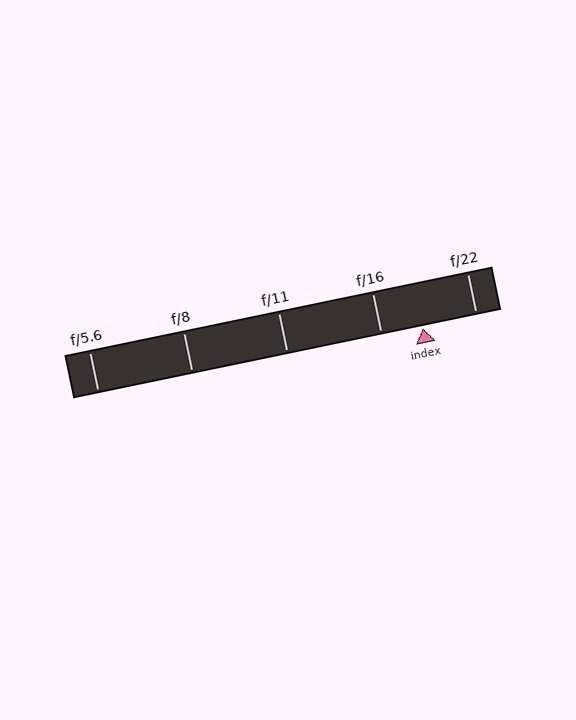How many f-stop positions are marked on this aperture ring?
There are 5 f-stop positions marked.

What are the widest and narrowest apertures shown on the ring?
The widest aperture shown is f/5.6 and the narrowest is f/22.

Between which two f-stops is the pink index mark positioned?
The index mark is between f/16 and f/22.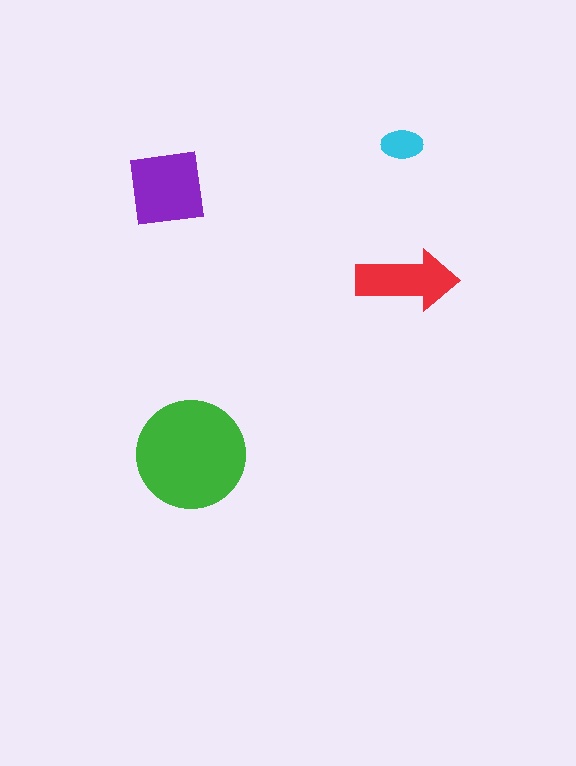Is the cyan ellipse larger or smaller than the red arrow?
Smaller.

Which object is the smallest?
The cyan ellipse.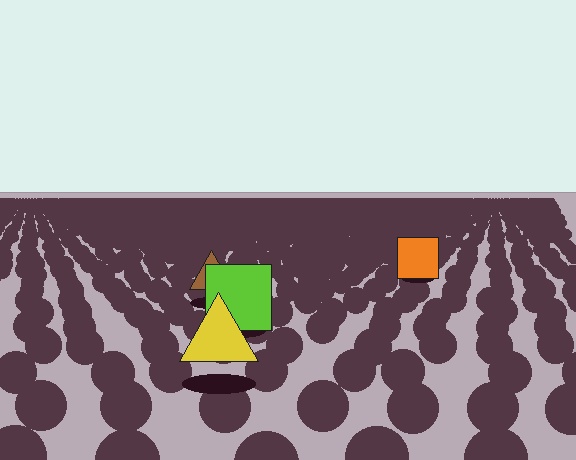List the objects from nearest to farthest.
From nearest to farthest: the yellow triangle, the lime square, the brown triangle, the orange square.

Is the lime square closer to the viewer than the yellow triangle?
No. The yellow triangle is closer — you can tell from the texture gradient: the ground texture is coarser near it.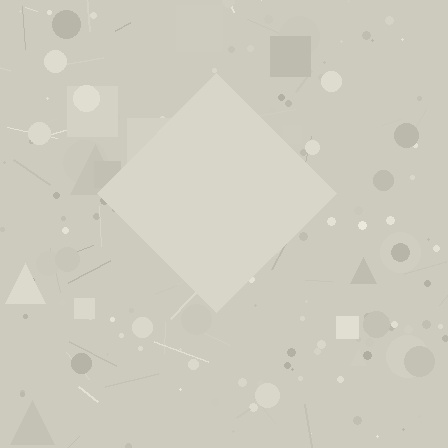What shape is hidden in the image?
A diamond is hidden in the image.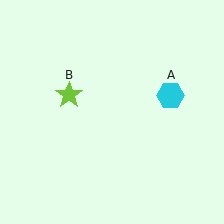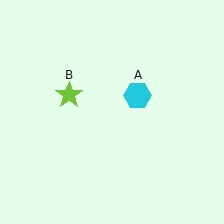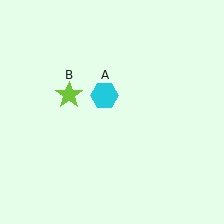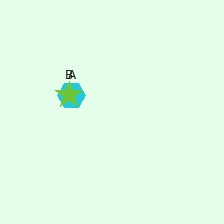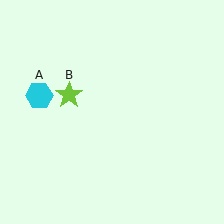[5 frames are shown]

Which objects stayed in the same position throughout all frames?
Lime star (object B) remained stationary.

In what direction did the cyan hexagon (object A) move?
The cyan hexagon (object A) moved left.